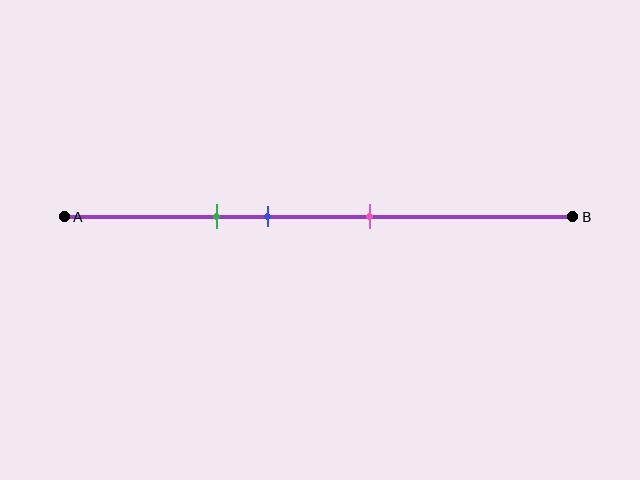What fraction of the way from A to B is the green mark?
The green mark is approximately 30% (0.3) of the way from A to B.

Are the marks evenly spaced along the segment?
Yes, the marks are approximately evenly spaced.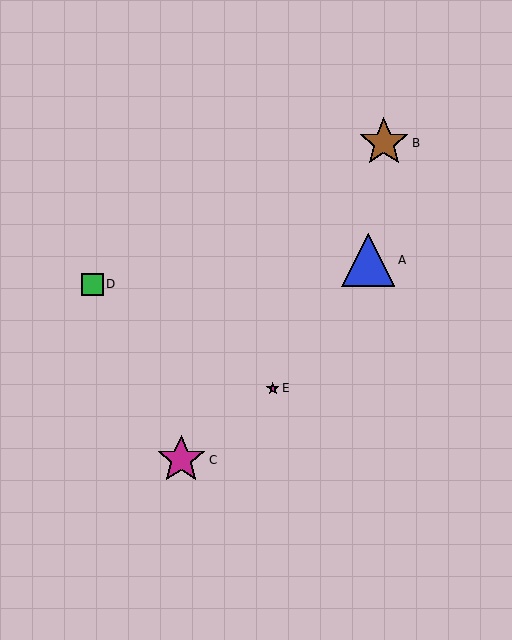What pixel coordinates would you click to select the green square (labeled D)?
Click at (92, 284) to select the green square D.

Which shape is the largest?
The blue triangle (labeled A) is the largest.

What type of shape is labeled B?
Shape B is a brown star.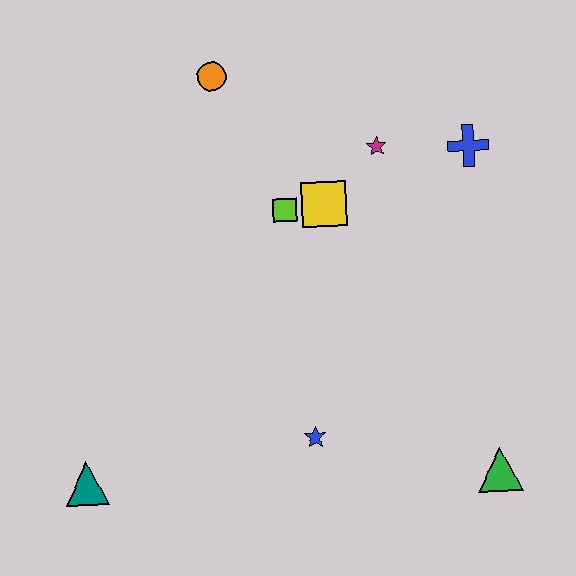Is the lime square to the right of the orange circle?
Yes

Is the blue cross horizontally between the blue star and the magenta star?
No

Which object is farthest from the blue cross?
The teal triangle is farthest from the blue cross.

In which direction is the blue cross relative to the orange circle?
The blue cross is to the right of the orange circle.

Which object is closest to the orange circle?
The lime square is closest to the orange circle.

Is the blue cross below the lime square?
No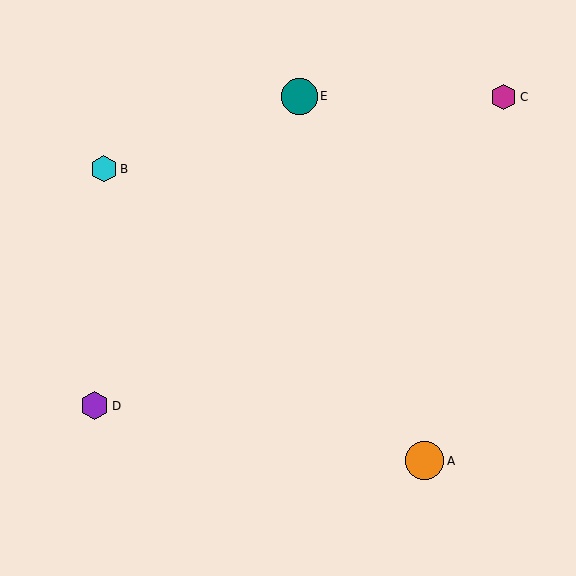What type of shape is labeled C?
Shape C is a magenta hexagon.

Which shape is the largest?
The orange circle (labeled A) is the largest.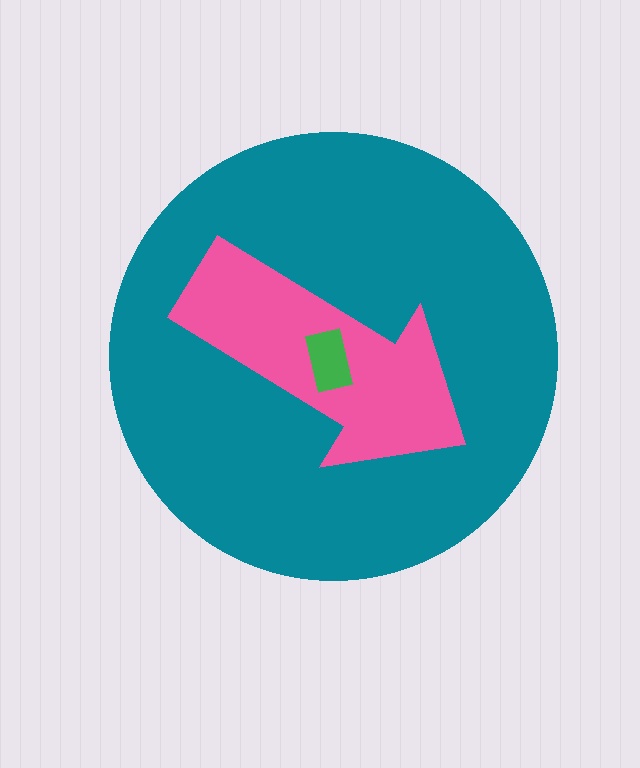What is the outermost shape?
The teal circle.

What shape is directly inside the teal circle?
The pink arrow.